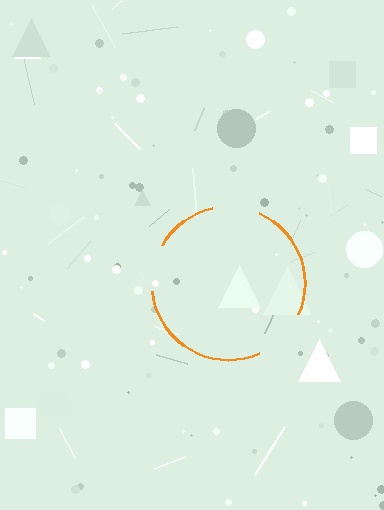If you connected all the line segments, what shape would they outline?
They would outline a circle.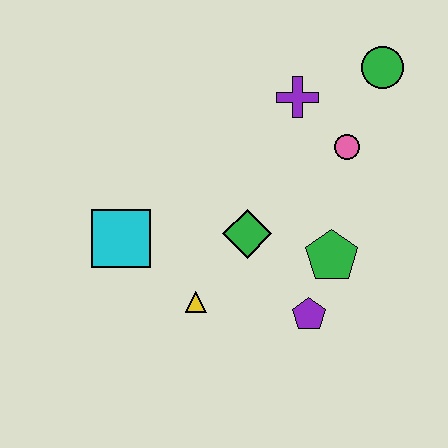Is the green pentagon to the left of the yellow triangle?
No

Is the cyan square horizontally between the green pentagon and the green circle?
No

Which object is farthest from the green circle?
The cyan square is farthest from the green circle.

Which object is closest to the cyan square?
The yellow triangle is closest to the cyan square.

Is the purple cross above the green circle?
No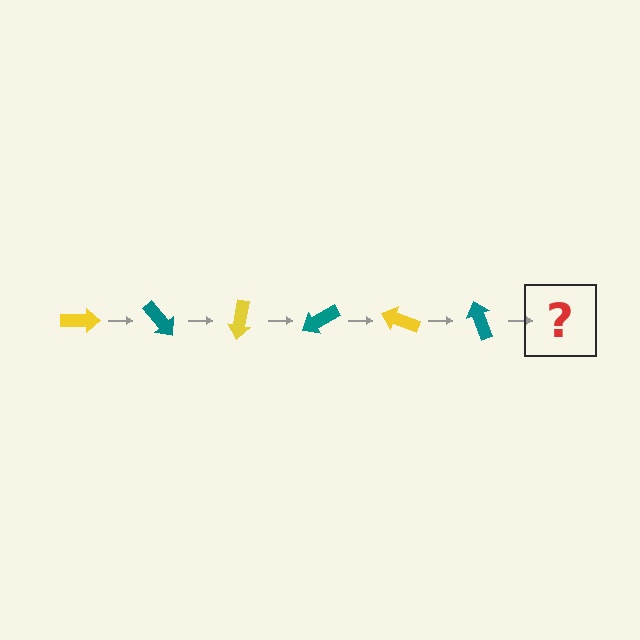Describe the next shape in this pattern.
It should be a yellow arrow, rotated 300 degrees from the start.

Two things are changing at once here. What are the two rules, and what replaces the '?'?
The two rules are that it rotates 50 degrees each step and the color cycles through yellow and teal. The '?' should be a yellow arrow, rotated 300 degrees from the start.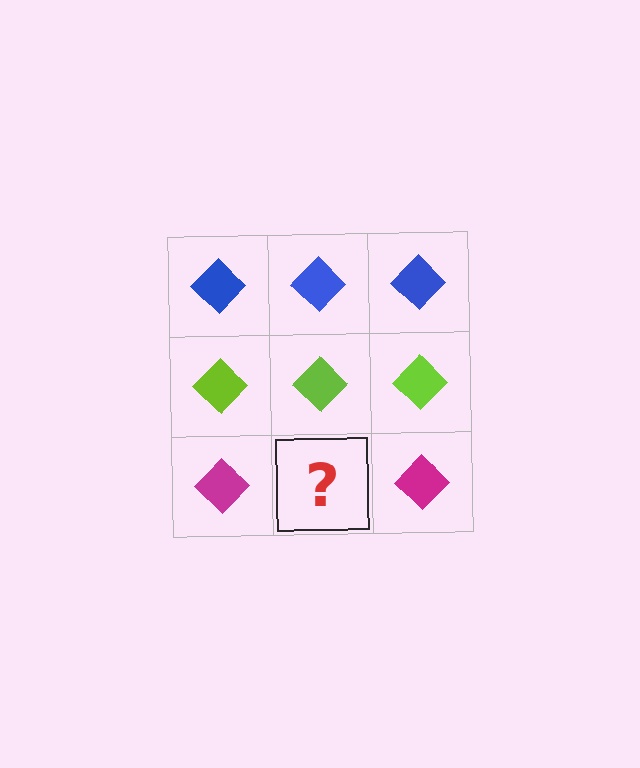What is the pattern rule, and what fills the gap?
The rule is that each row has a consistent color. The gap should be filled with a magenta diamond.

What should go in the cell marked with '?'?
The missing cell should contain a magenta diamond.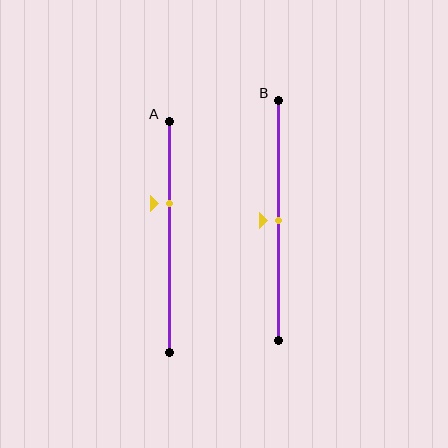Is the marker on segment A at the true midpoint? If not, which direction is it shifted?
No, the marker on segment A is shifted upward by about 15% of the segment length.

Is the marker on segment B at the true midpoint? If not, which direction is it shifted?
Yes, the marker on segment B is at the true midpoint.